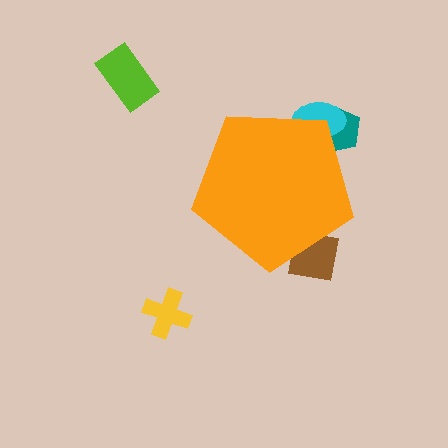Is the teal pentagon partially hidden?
Yes, the teal pentagon is partially hidden behind the orange pentagon.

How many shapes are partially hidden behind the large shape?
3 shapes are partially hidden.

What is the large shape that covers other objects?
An orange pentagon.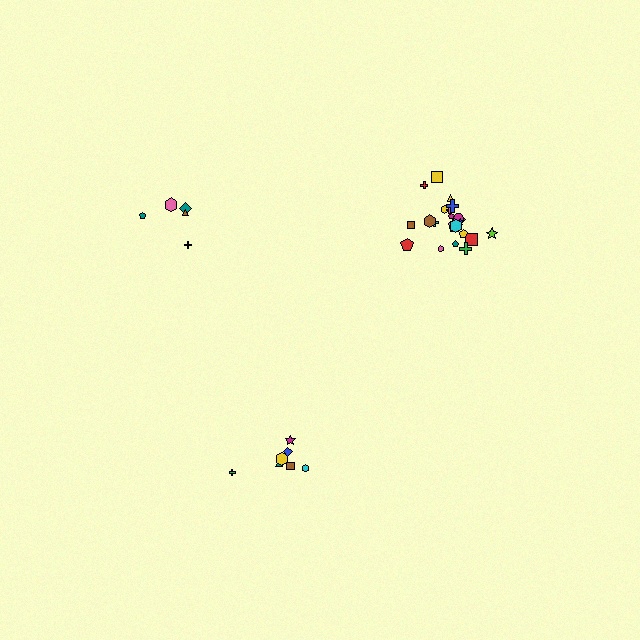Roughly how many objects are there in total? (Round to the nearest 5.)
Roughly 35 objects in total.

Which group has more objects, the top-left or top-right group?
The top-right group.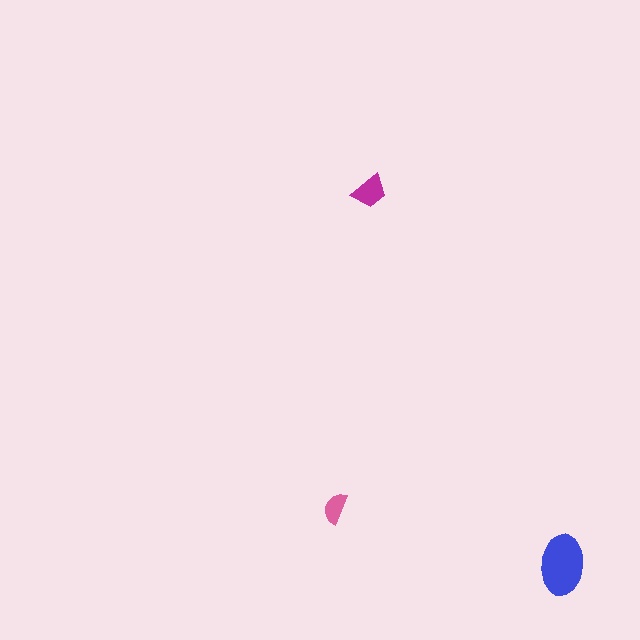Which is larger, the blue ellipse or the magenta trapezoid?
The blue ellipse.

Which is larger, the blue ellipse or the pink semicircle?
The blue ellipse.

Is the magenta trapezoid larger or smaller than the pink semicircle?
Larger.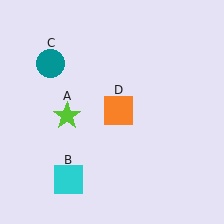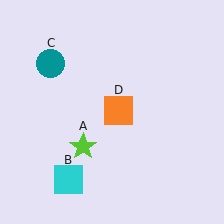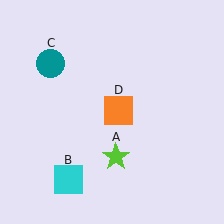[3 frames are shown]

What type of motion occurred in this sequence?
The lime star (object A) rotated counterclockwise around the center of the scene.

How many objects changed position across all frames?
1 object changed position: lime star (object A).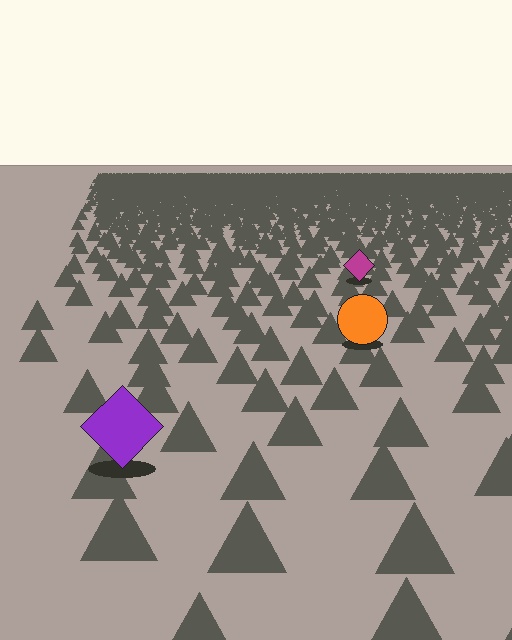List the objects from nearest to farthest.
From nearest to farthest: the purple diamond, the orange circle, the magenta diamond.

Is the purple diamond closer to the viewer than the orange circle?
Yes. The purple diamond is closer — you can tell from the texture gradient: the ground texture is coarser near it.